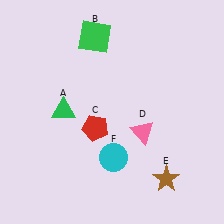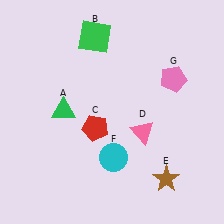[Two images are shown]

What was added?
A pink pentagon (G) was added in Image 2.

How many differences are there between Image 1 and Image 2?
There is 1 difference between the two images.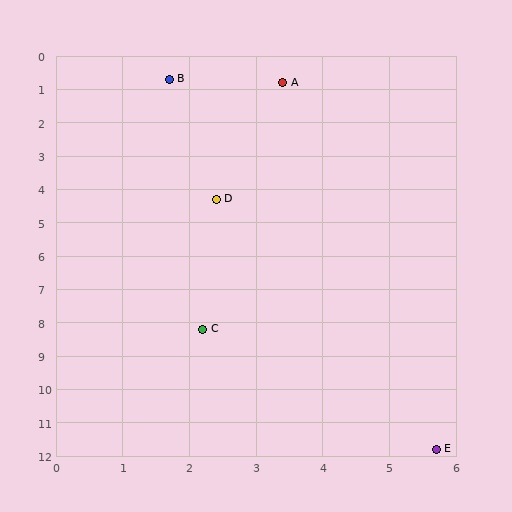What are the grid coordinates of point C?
Point C is at approximately (2.2, 8.2).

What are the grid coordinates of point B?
Point B is at approximately (1.7, 0.7).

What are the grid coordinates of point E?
Point E is at approximately (5.7, 11.8).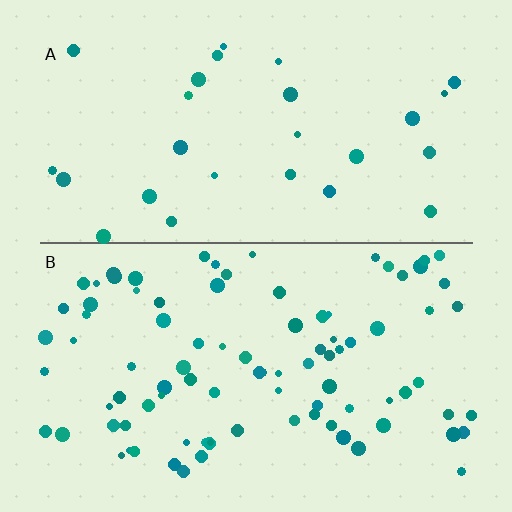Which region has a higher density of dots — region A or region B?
B (the bottom).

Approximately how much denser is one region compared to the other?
Approximately 3.4× — region B over region A.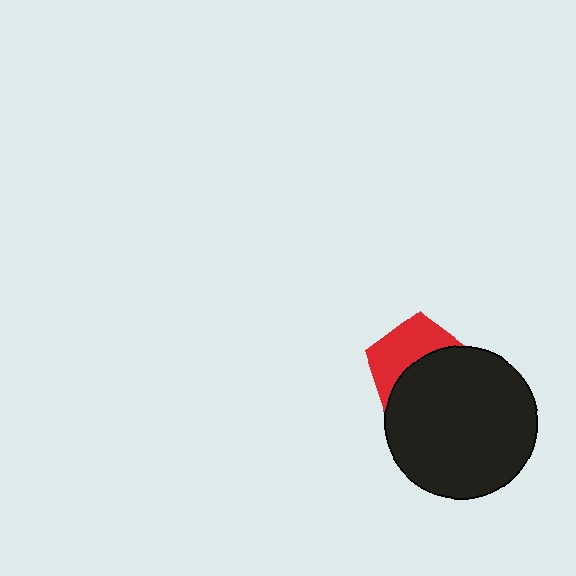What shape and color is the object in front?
The object in front is a black circle.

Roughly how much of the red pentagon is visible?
About half of it is visible (roughly 46%).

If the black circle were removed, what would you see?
You would see the complete red pentagon.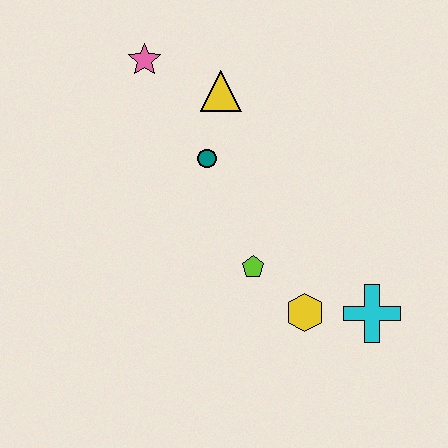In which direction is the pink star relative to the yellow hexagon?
The pink star is above the yellow hexagon.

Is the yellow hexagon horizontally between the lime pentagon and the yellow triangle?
No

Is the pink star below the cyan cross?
No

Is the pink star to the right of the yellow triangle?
No